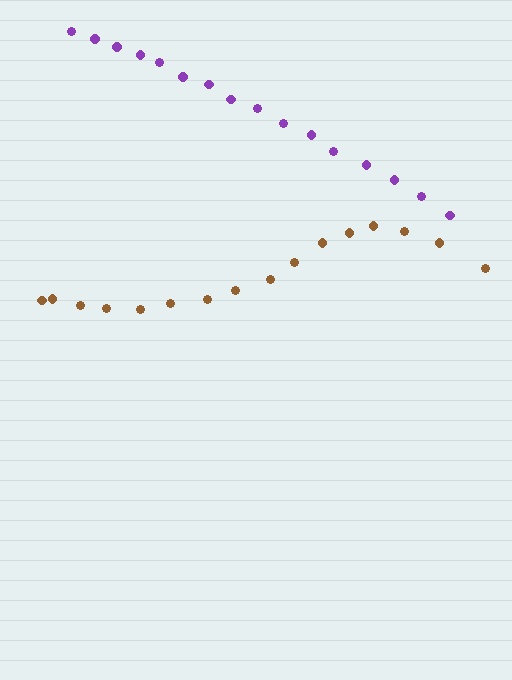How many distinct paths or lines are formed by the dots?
There are 2 distinct paths.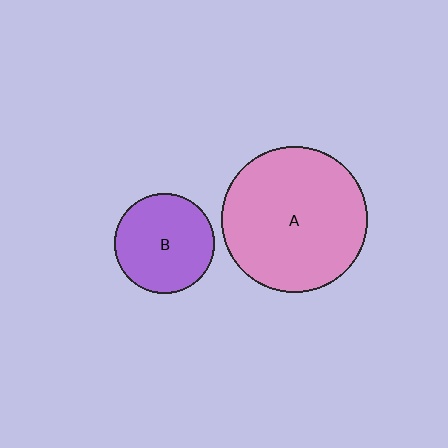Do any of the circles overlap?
No, none of the circles overlap.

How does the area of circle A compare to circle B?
Approximately 2.2 times.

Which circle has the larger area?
Circle A (pink).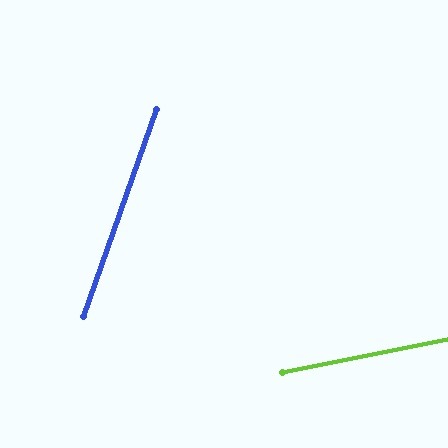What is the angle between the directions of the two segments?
Approximately 59 degrees.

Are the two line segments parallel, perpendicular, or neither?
Neither parallel nor perpendicular — they differ by about 59°.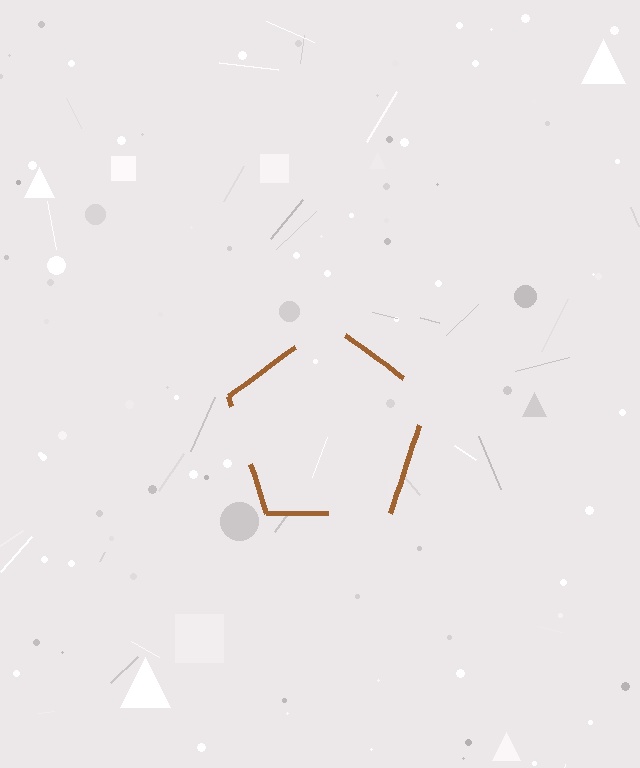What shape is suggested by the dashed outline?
The dashed outline suggests a pentagon.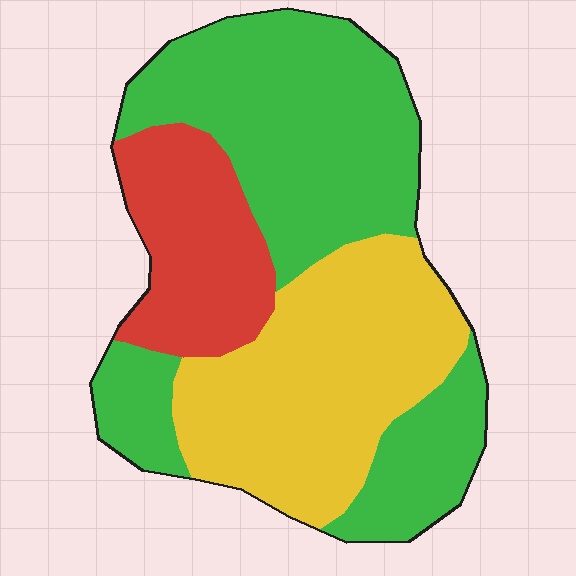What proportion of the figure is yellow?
Yellow covers about 35% of the figure.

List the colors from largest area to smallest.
From largest to smallest: green, yellow, red.